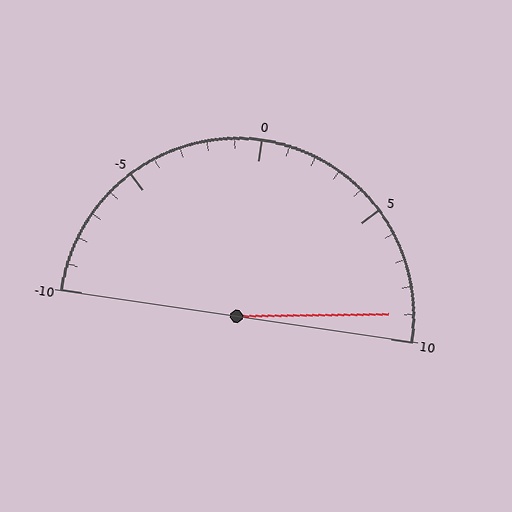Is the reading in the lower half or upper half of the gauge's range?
The reading is in the upper half of the range (-10 to 10).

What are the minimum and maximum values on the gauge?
The gauge ranges from -10 to 10.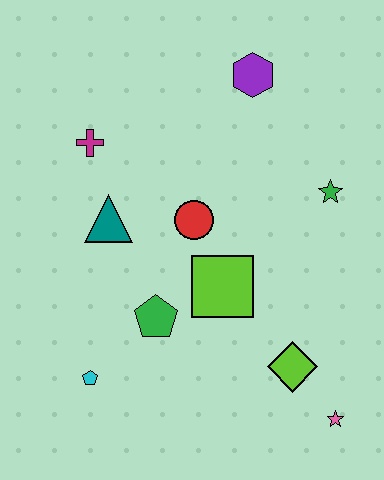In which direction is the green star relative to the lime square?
The green star is to the right of the lime square.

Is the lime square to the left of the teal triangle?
No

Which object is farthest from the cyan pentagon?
The purple hexagon is farthest from the cyan pentagon.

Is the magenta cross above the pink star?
Yes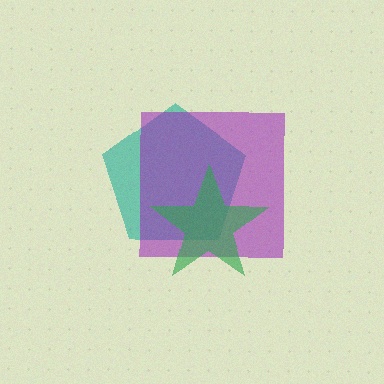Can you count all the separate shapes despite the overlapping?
Yes, there are 3 separate shapes.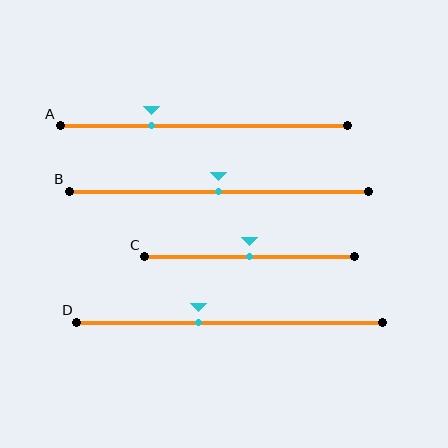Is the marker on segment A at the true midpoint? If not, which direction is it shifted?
No, the marker on segment A is shifted to the left by about 18% of the segment length.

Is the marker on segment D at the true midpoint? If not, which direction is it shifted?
No, the marker on segment D is shifted to the left by about 10% of the segment length.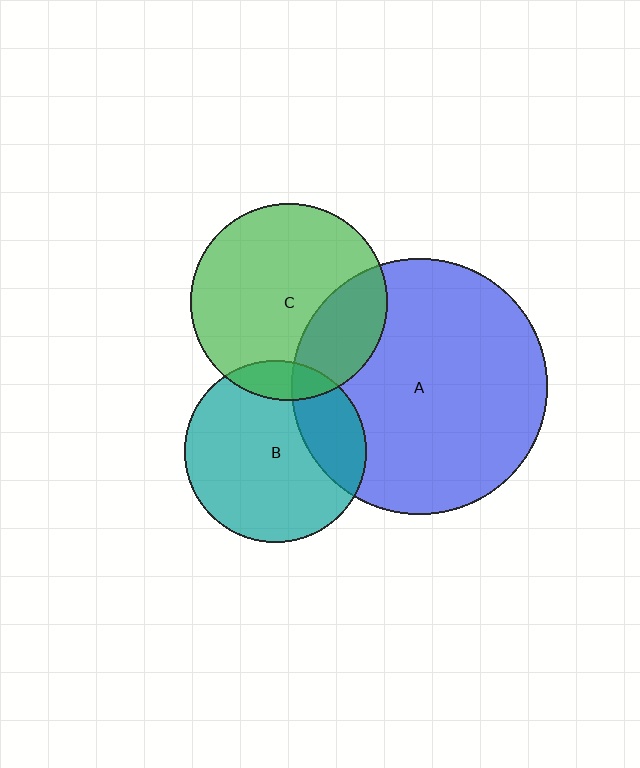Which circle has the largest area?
Circle A (blue).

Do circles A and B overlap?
Yes.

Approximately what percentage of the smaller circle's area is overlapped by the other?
Approximately 25%.